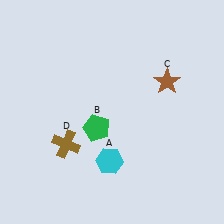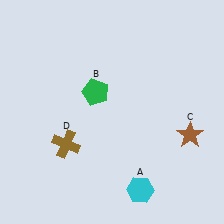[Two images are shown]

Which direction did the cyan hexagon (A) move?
The cyan hexagon (A) moved right.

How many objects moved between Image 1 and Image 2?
3 objects moved between the two images.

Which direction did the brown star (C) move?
The brown star (C) moved down.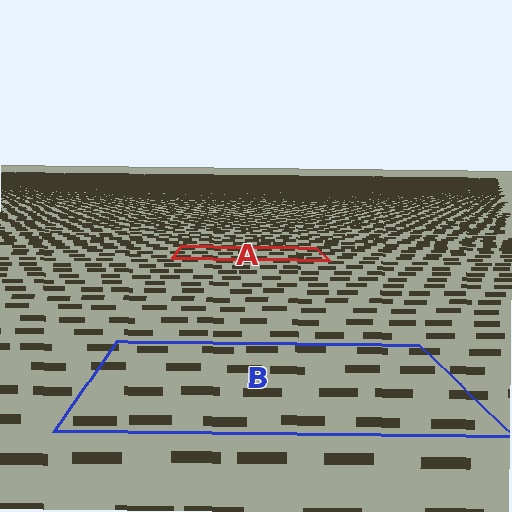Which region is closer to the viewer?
Region B is closer. The texture elements there are larger and more spread out.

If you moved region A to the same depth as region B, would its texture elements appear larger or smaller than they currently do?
They would appear larger. At a closer depth, the same texture elements are projected at a bigger on-screen size.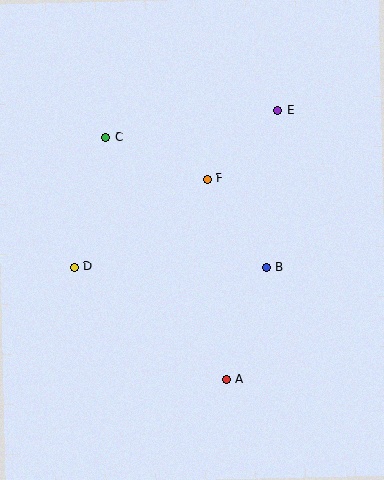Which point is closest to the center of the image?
Point F at (207, 179) is closest to the center.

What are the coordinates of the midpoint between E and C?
The midpoint between E and C is at (192, 124).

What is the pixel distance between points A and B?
The distance between A and B is 119 pixels.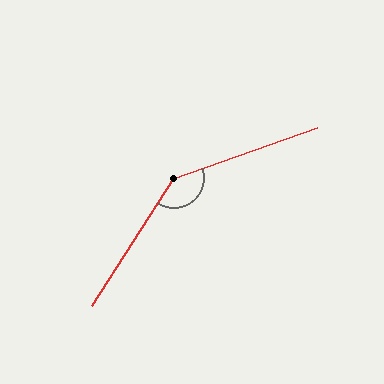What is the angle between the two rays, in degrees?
Approximately 142 degrees.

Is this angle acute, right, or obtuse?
It is obtuse.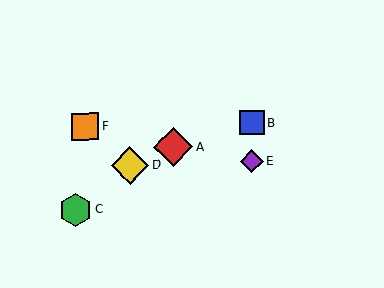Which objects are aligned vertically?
Objects B, E are aligned vertically.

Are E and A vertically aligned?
No, E is at x≈252 and A is at x≈173.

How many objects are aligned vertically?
2 objects (B, E) are aligned vertically.